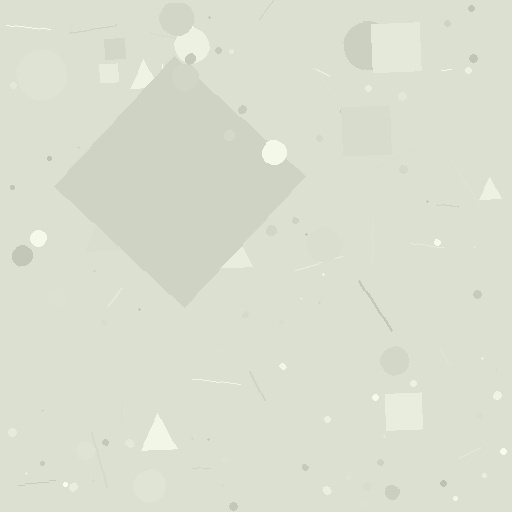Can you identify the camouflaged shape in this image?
The camouflaged shape is a diamond.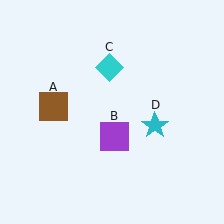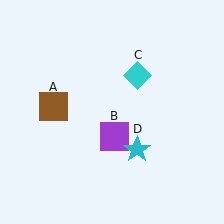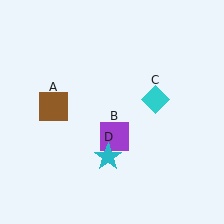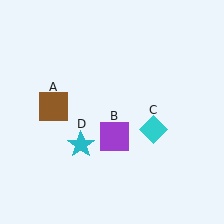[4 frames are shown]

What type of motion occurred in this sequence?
The cyan diamond (object C), cyan star (object D) rotated clockwise around the center of the scene.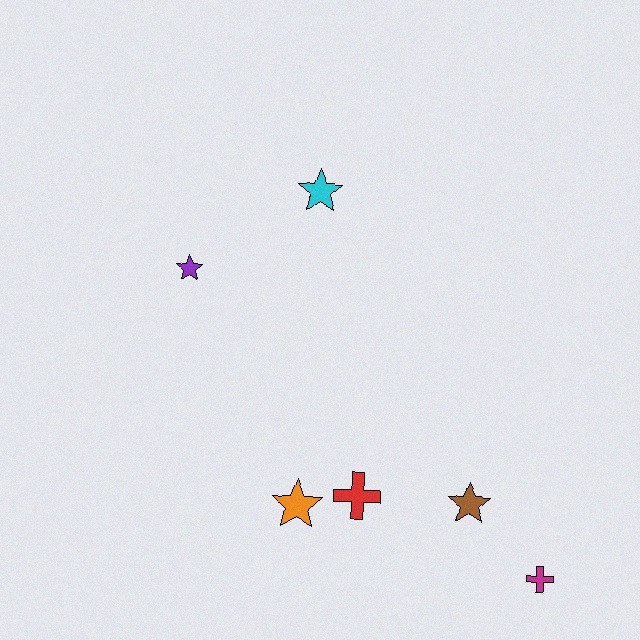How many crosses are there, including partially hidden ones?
There are 2 crosses.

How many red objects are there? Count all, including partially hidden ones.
There is 1 red object.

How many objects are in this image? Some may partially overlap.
There are 6 objects.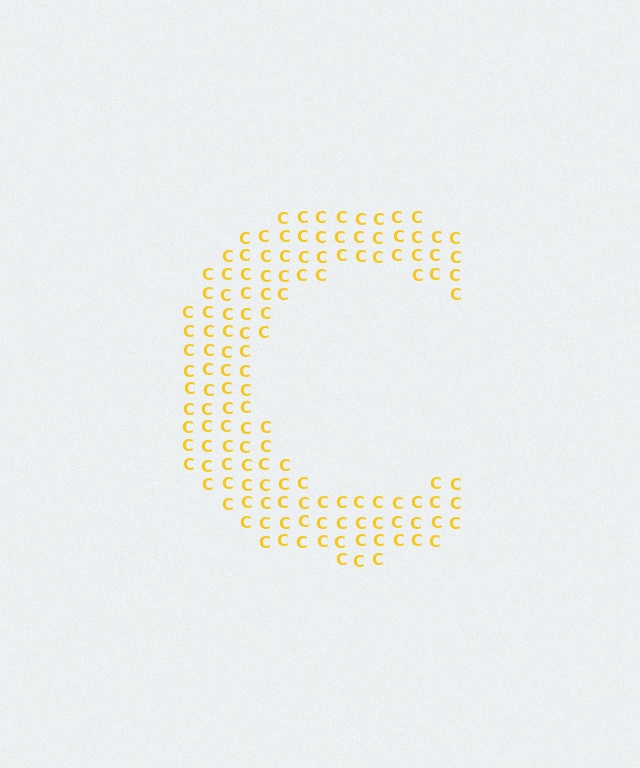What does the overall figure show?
The overall figure shows the letter C.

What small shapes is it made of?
It is made of small letter C's.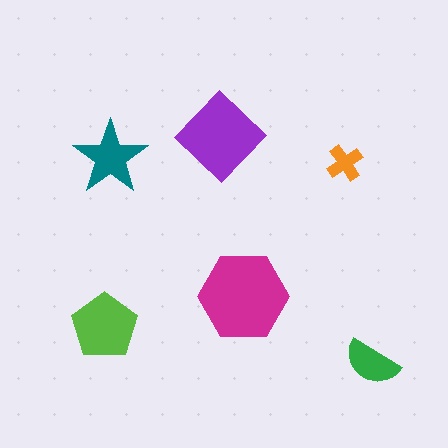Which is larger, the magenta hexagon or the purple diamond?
The magenta hexagon.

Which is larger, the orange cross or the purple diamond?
The purple diamond.